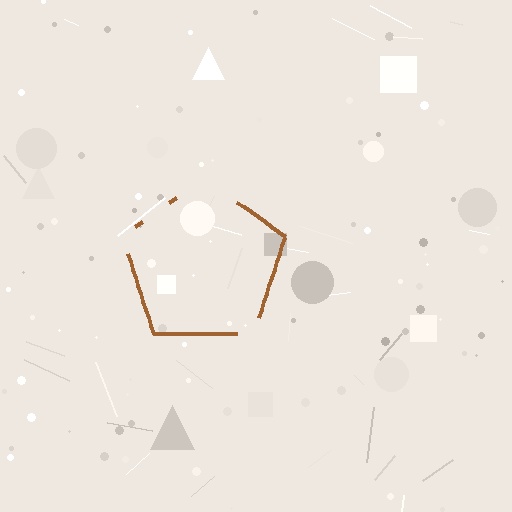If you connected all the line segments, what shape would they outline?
They would outline a pentagon.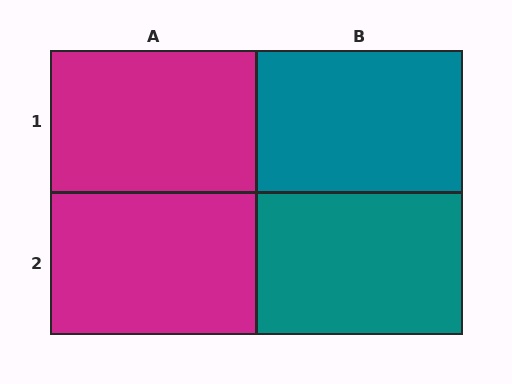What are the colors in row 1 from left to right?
Magenta, teal.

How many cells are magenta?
2 cells are magenta.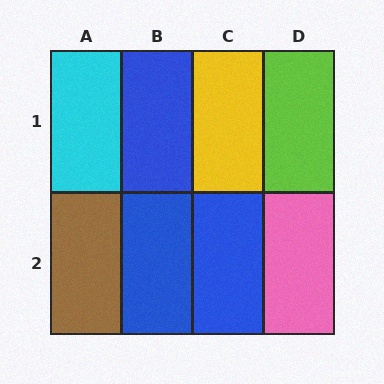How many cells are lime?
1 cell is lime.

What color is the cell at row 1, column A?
Cyan.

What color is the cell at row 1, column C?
Yellow.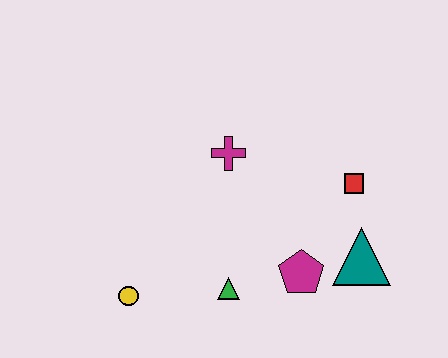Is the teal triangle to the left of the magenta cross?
No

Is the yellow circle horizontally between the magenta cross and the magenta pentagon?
No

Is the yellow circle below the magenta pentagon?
Yes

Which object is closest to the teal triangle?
The magenta pentagon is closest to the teal triangle.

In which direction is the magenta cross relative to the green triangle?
The magenta cross is above the green triangle.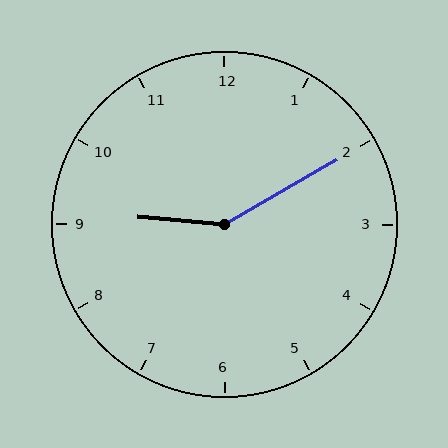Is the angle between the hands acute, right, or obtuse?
It is obtuse.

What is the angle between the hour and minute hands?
Approximately 145 degrees.